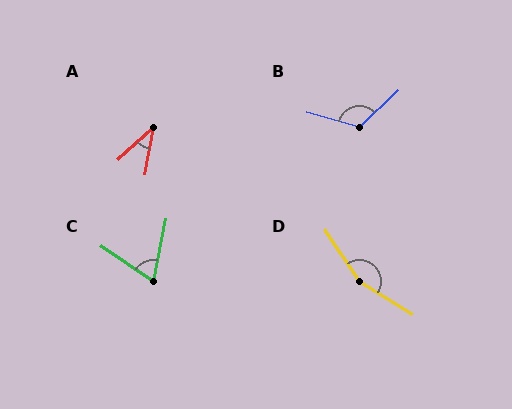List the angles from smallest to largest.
A (37°), C (66°), B (120°), D (155°).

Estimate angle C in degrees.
Approximately 66 degrees.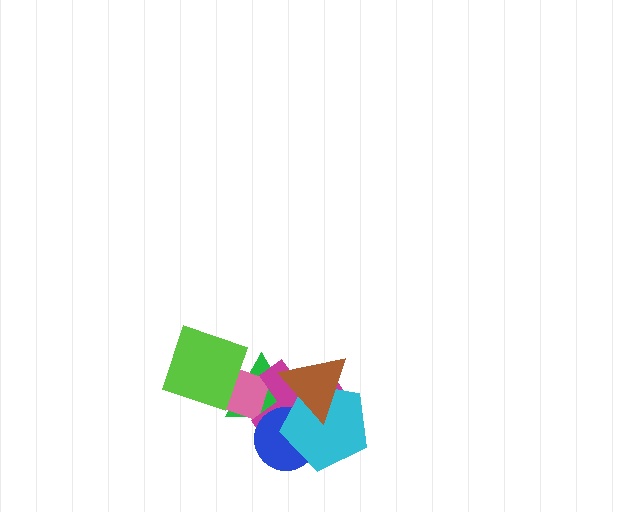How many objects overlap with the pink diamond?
3 objects overlap with the pink diamond.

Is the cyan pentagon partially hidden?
Yes, it is partially covered by another shape.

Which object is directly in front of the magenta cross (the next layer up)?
The blue circle is directly in front of the magenta cross.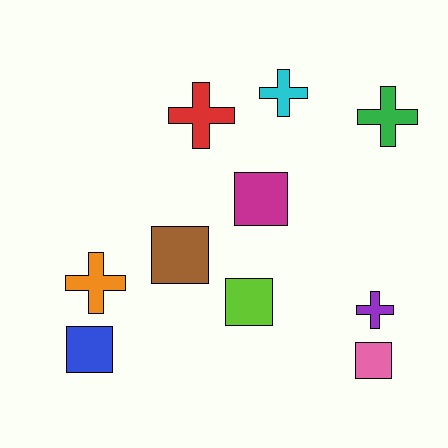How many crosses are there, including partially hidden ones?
There are 5 crosses.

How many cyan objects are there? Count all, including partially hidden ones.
There is 1 cyan object.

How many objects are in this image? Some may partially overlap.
There are 10 objects.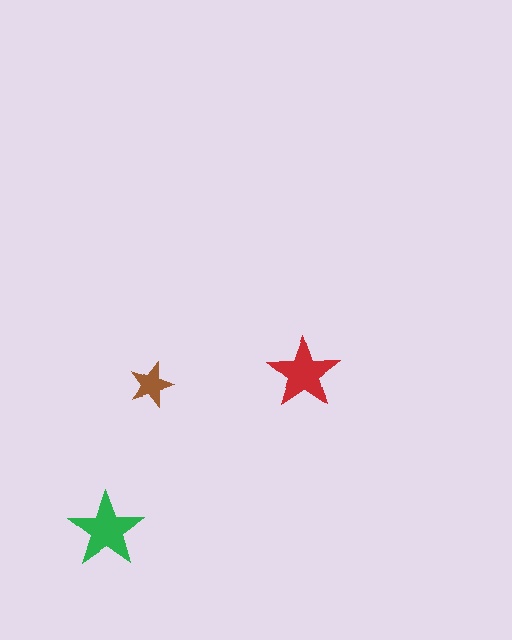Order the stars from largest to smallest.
the green one, the red one, the brown one.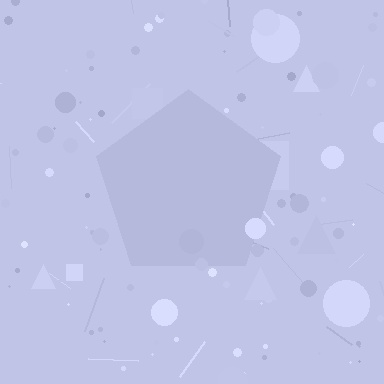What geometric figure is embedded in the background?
A pentagon is embedded in the background.